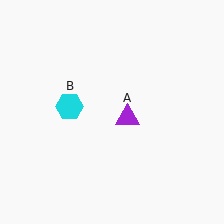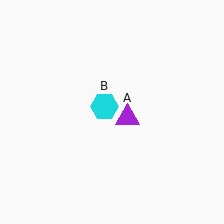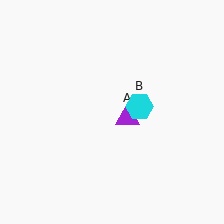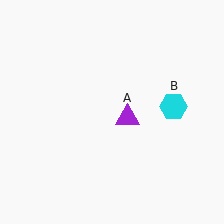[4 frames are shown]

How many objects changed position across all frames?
1 object changed position: cyan hexagon (object B).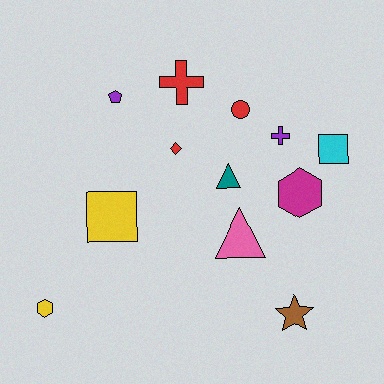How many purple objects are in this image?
There are 2 purple objects.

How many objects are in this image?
There are 12 objects.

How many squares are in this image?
There are 2 squares.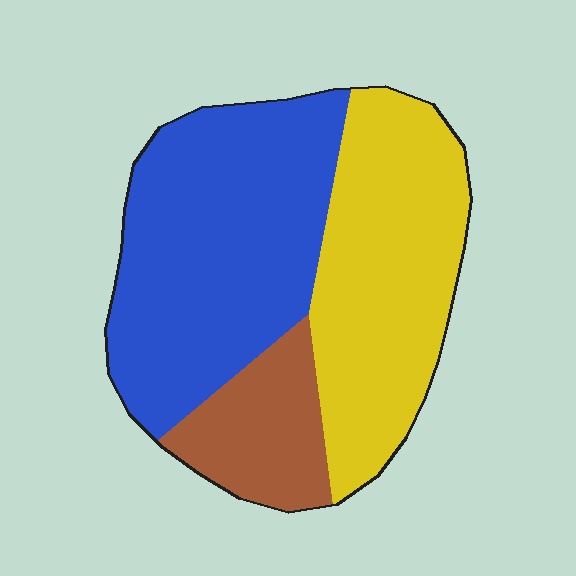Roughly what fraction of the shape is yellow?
Yellow takes up between a third and a half of the shape.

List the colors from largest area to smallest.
From largest to smallest: blue, yellow, brown.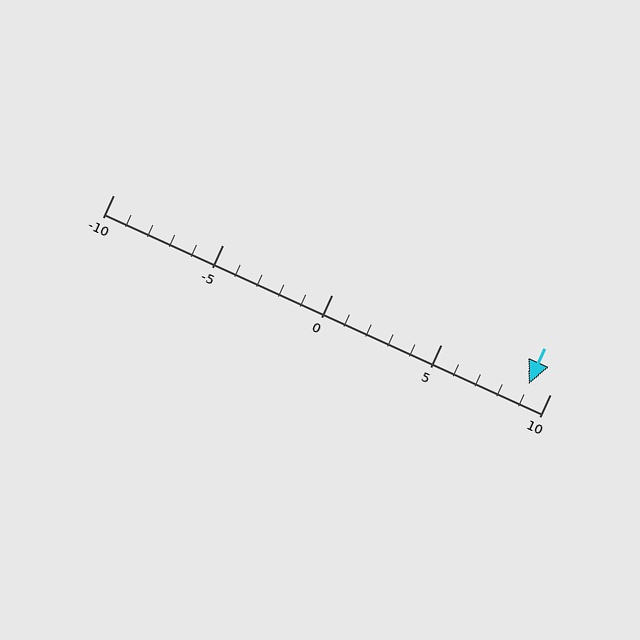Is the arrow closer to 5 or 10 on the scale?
The arrow is closer to 10.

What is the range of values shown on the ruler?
The ruler shows values from -10 to 10.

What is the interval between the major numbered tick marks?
The major tick marks are spaced 5 units apart.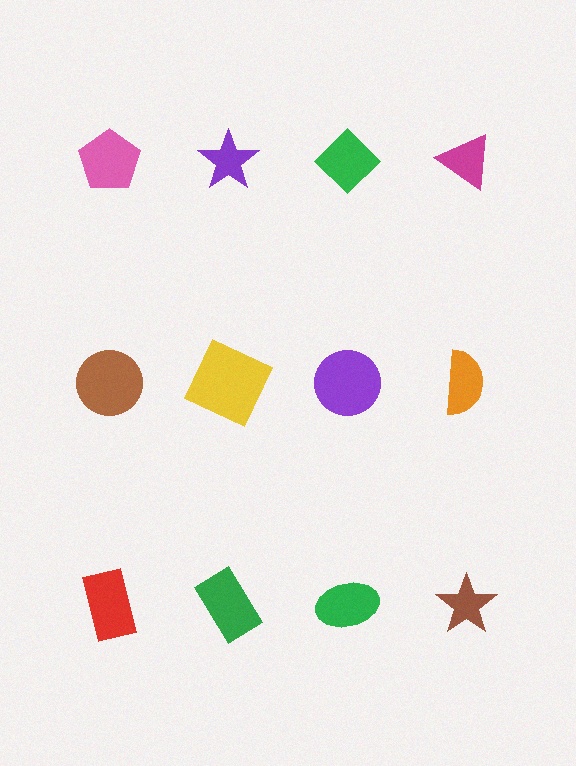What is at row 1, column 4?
A magenta triangle.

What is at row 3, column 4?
A brown star.